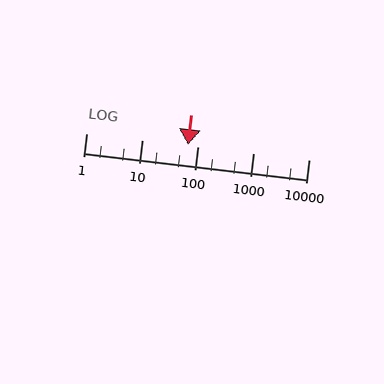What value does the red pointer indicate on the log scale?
The pointer indicates approximately 67.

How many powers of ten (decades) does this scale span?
The scale spans 4 decades, from 1 to 10000.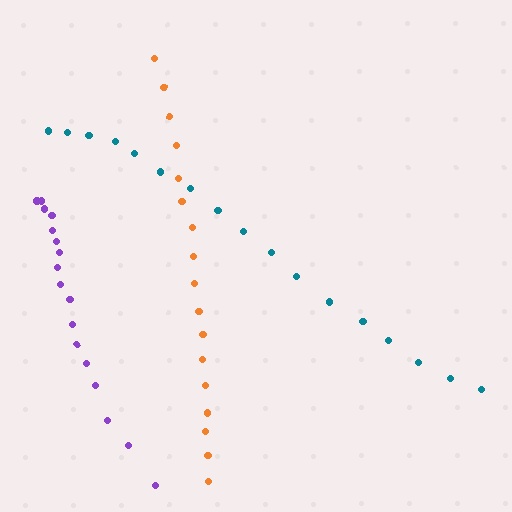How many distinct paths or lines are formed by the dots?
There are 3 distinct paths.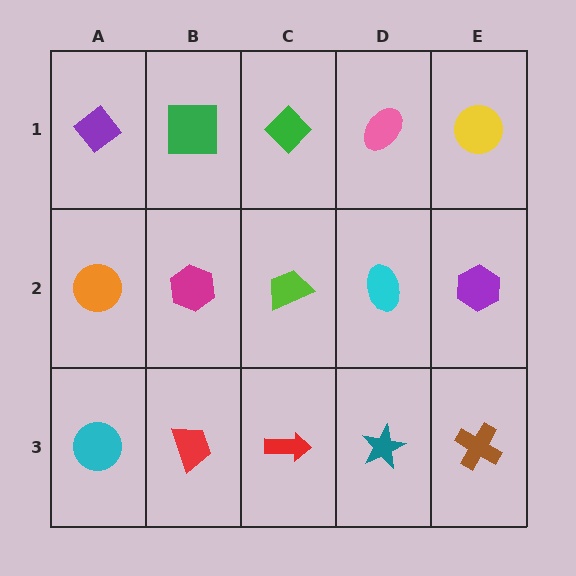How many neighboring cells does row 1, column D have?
3.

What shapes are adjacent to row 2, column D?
A pink ellipse (row 1, column D), a teal star (row 3, column D), a lime trapezoid (row 2, column C), a purple hexagon (row 2, column E).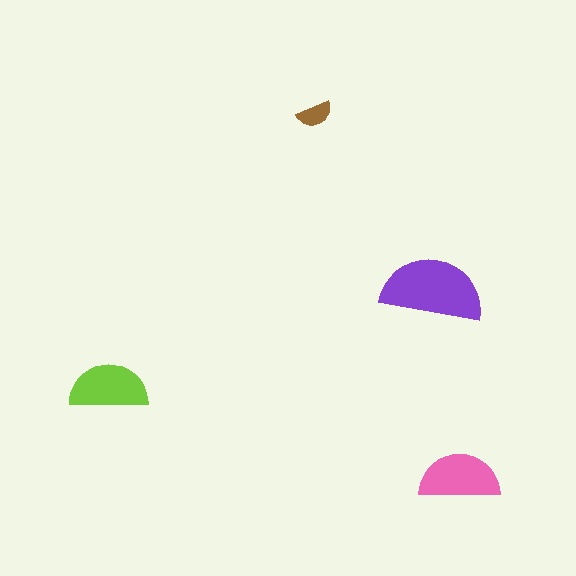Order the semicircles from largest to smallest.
the purple one, the pink one, the lime one, the brown one.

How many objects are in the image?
There are 4 objects in the image.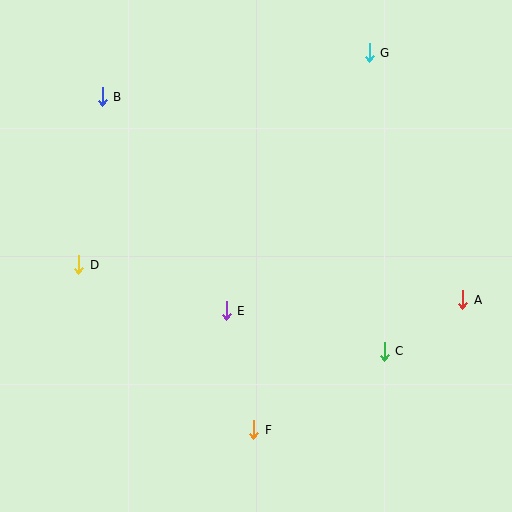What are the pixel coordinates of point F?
Point F is at (254, 430).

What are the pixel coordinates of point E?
Point E is at (226, 311).